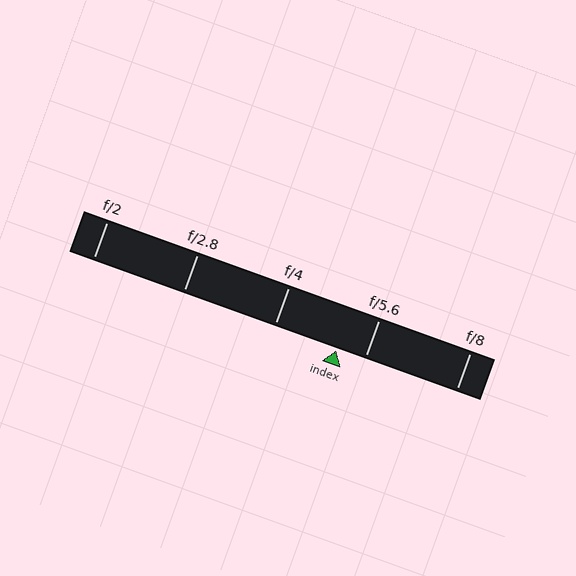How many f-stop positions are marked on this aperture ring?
There are 5 f-stop positions marked.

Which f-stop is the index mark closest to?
The index mark is closest to f/5.6.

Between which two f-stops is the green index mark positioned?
The index mark is between f/4 and f/5.6.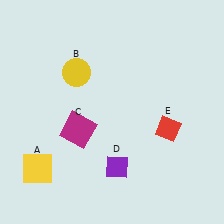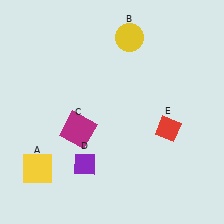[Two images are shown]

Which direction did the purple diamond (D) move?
The purple diamond (D) moved left.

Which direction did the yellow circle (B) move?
The yellow circle (B) moved right.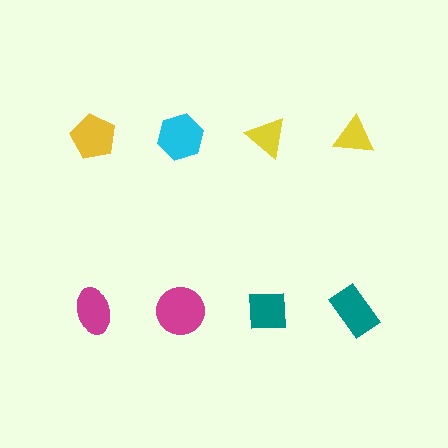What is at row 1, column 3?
A yellow triangle.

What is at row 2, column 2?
A magenta circle.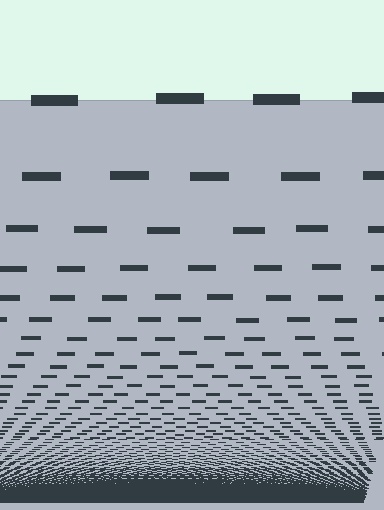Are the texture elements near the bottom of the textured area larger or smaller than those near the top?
Smaller. The gradient is inverted — elements near the bottom are smaller and denser.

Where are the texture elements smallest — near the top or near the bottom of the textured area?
Near the bottom.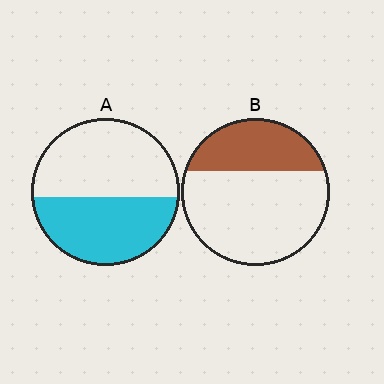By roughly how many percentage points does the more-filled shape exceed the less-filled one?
By roughly 15 percentage points (A over B).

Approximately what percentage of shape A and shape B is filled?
A is approximately 45% and B is approximately 30%.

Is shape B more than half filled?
No.